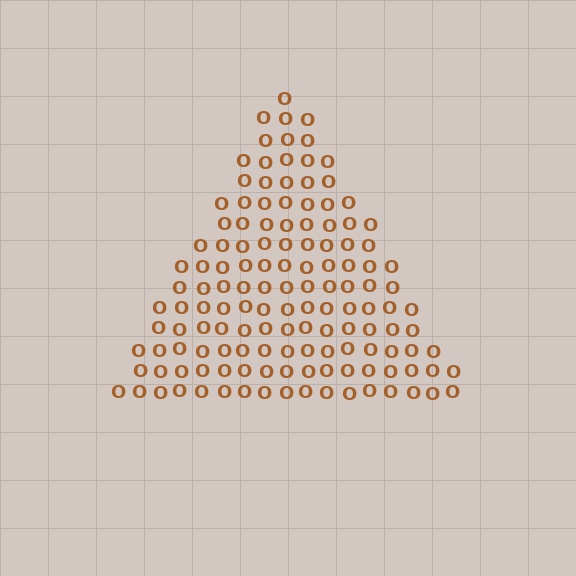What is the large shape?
The large shape is a triangle.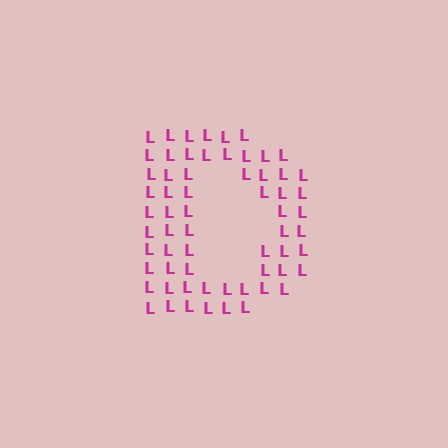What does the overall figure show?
The overall figure shows the letter D.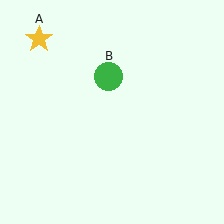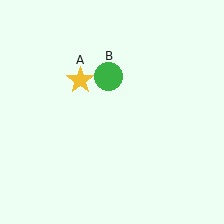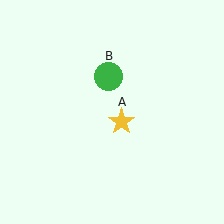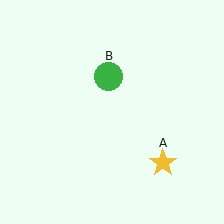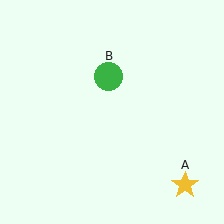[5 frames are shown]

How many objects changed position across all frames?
1 object changed position: yellow star (object A).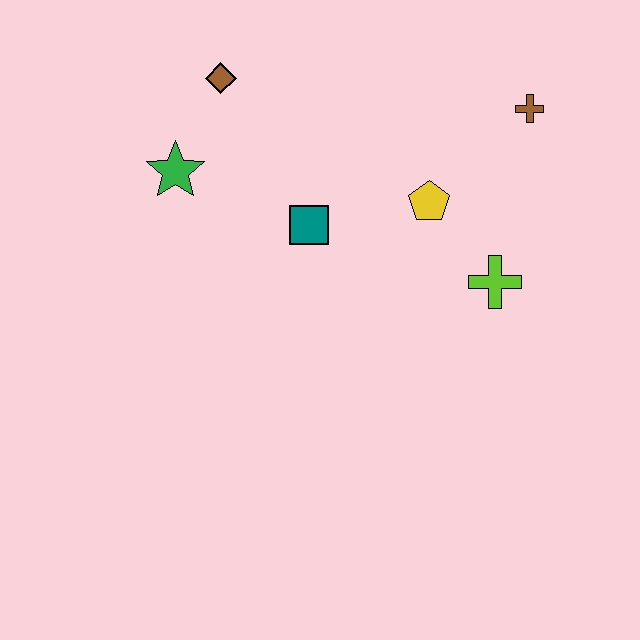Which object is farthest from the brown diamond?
The lime cross is farthest from the brown diamond.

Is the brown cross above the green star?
Yes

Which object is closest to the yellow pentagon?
The lime cross is closest to the yellow pentagon.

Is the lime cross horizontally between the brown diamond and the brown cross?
Yes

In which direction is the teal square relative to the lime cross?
The teal square is to the left of the lime cross.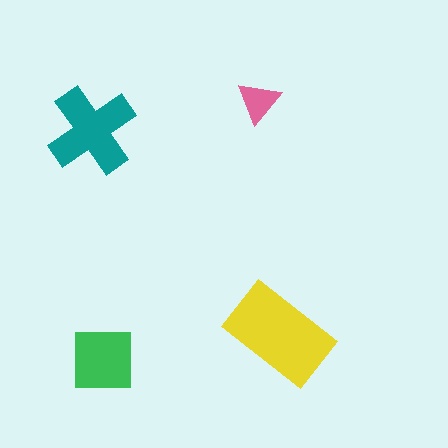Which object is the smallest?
The pink triangle.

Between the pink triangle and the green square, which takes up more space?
The green square.